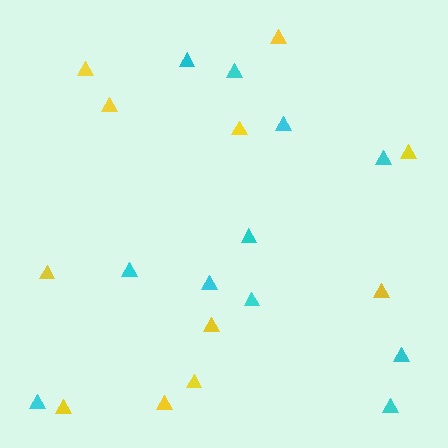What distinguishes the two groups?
There are 2 groups: one group of yellow triangles (11) and one group of cyan triangles (11).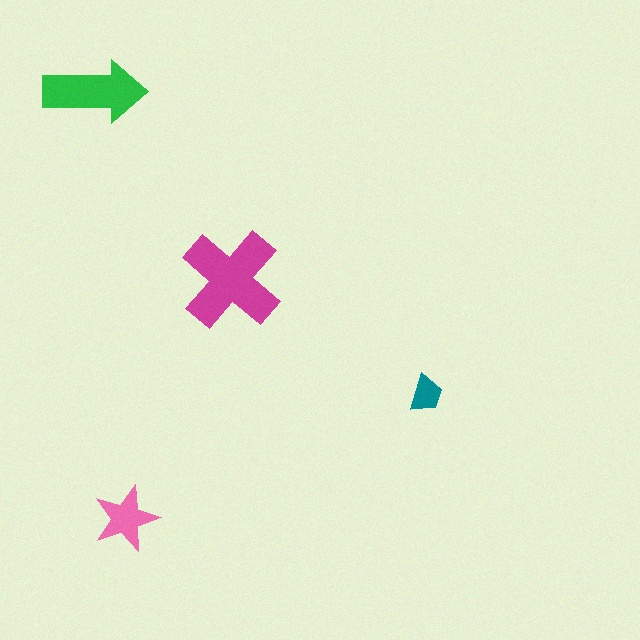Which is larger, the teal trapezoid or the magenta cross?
The magenta cross.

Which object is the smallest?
The teal trapezoid.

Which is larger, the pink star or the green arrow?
The green arrow.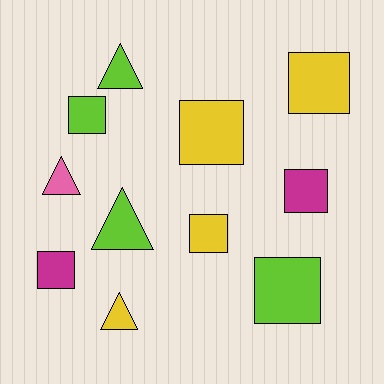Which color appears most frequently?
Yellow, with 4 objects.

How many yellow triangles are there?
There is 1 yellow triangle.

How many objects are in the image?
There are 11 objects.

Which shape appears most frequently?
Square, with 7 objects.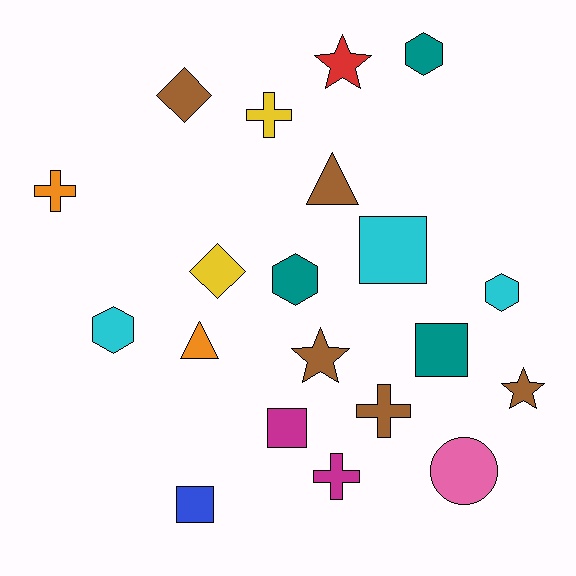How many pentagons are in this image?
There are no pentagons.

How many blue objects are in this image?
There is 1 blue object.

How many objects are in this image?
There are 20 objects.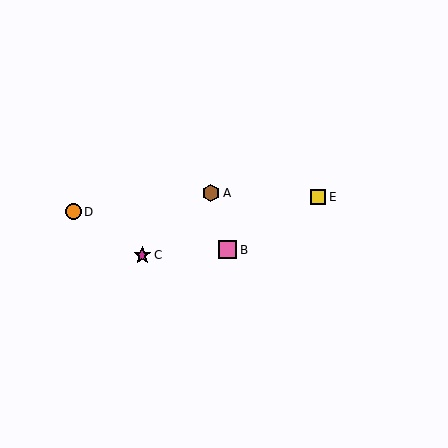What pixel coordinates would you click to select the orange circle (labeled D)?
Click at (73, 212) to select the orange circle D.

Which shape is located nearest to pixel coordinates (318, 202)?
The yellow square (labeled E) at (318, 197) is nearest to that location.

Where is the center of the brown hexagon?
The center of the brown hexagon is at (211, 193).